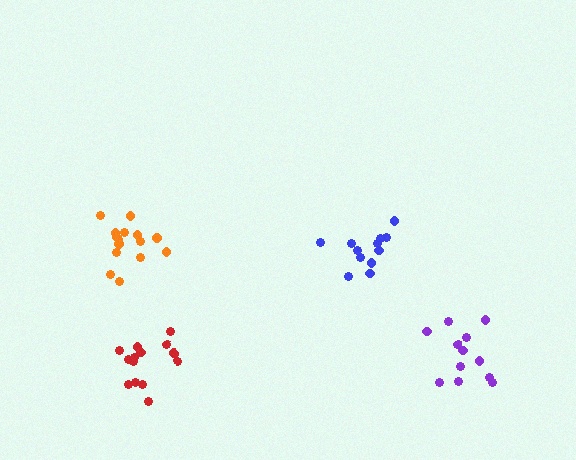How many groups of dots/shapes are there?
There are 4 groups.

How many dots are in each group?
Group 1: 15 dots, Group 2: 12 dots, Group 3: 12 dots, Group 4: 14 dots (53 total).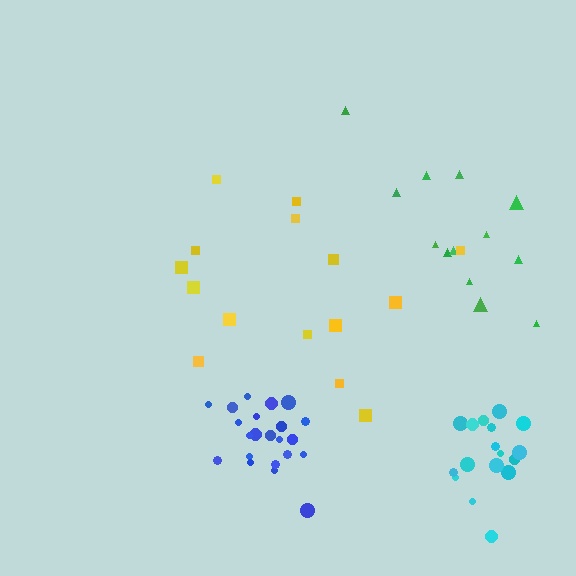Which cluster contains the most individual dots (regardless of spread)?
Blue (22).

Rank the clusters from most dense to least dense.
blue, cyan, green, yellow.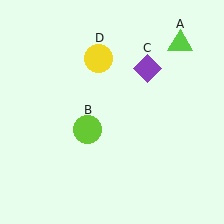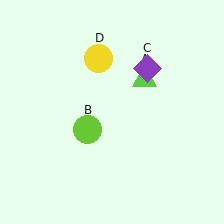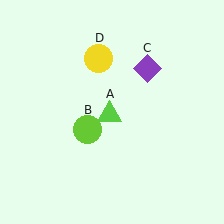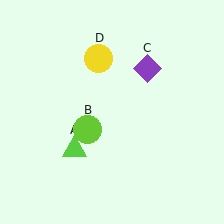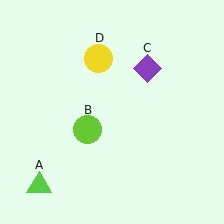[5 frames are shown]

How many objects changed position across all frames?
1 object changed position: lime triangle (object A).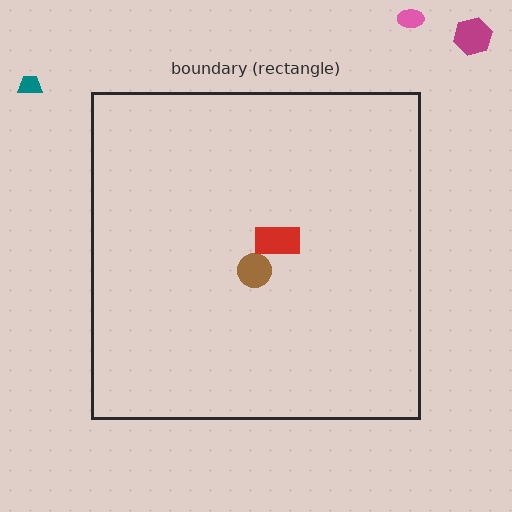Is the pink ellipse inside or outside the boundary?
Outside.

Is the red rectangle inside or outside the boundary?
Inside.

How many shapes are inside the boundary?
2 inside, 3 outside.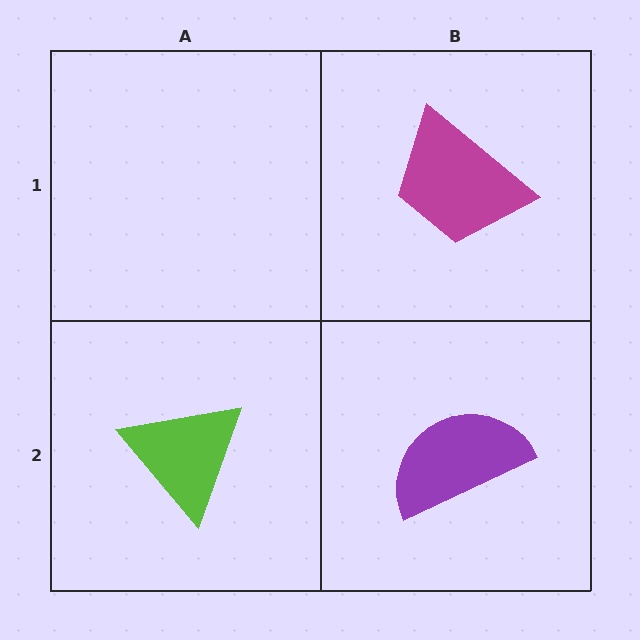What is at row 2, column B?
A purple semicircle.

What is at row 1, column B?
A magenta trapezoid.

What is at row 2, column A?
A lime triangle.